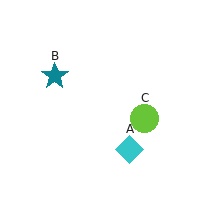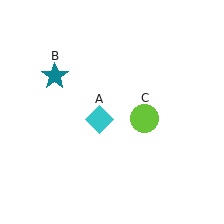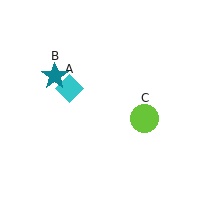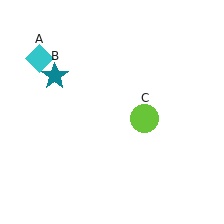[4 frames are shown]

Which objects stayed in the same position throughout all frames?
Teal star (object B) and lime circle (object C) remained stationary.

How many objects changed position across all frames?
1 object changed position: cyan diamond (object A).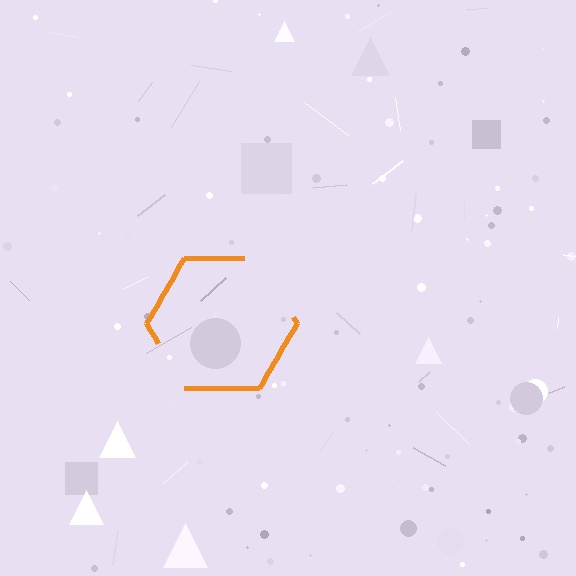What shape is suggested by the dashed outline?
The dashed outline suggests a hexagon.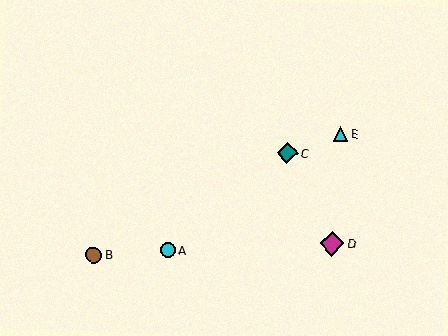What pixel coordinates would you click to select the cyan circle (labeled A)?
Click at (168, 250) to select the cyan circle A.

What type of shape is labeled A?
Shape A is a cyan circle.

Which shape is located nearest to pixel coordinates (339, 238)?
The magenta diamond (labeled D) at (332, 244) is nearest to that location.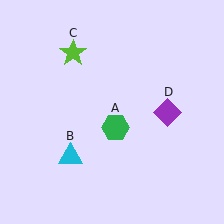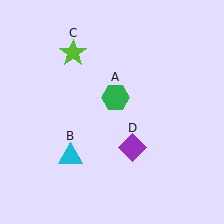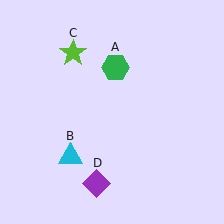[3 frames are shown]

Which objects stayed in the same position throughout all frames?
Cyan triangle (object B) and lime star (object C) remained stationary.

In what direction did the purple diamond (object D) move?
The purple diamond (object D) moved down and to the left.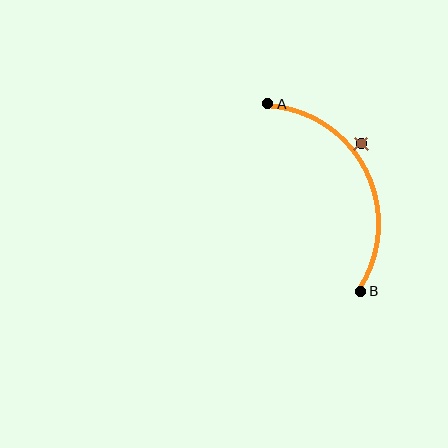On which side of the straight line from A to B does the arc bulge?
The arc bulges to the right of the straight line connecting A and B.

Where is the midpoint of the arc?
The arc midpoint is the point on the curve farthest from the straight line joining A and B. It sits to the right of that line.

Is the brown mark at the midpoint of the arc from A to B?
No — the brown mark does not lie on the arc at all. It sits slightly outside the curve.